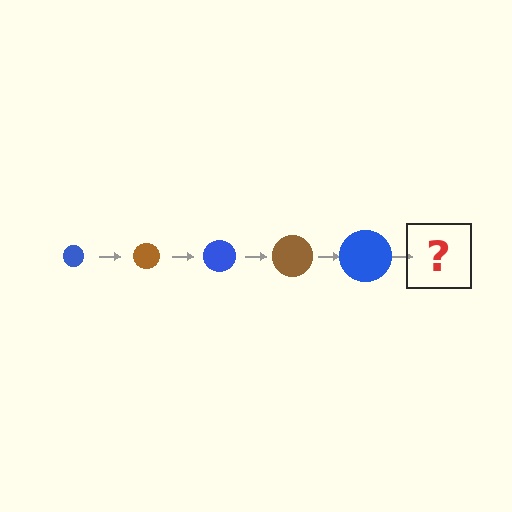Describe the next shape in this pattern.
It should be a brown circle, larger than the previous one.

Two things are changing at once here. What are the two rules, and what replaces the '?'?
The two rules are that the circle grows larger each step and the color cycles through blue and brown. The '?' should be a brown circle, larger than the previous one.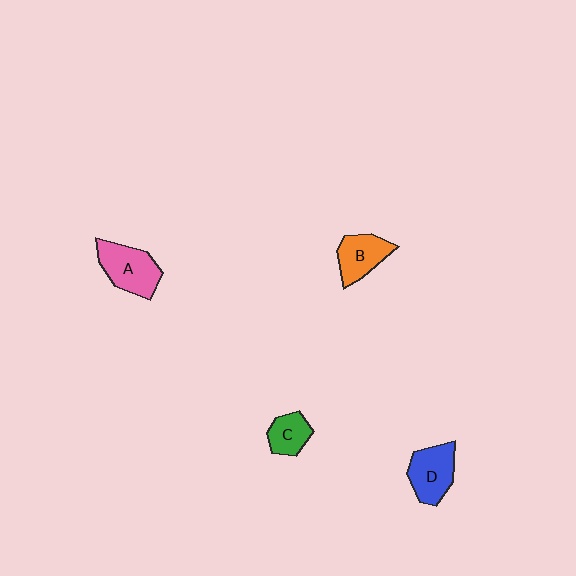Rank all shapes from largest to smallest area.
From largest to smallest: A (pink), D (blue), B (orange), C (green).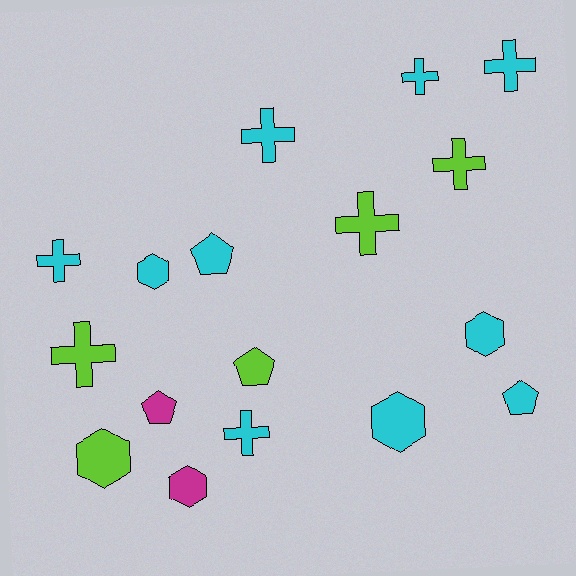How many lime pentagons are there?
There is 1 lime pentagon.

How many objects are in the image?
There are 17 objects.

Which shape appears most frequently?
Cross, with 8 objects.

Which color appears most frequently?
Cyan, with 10 objects.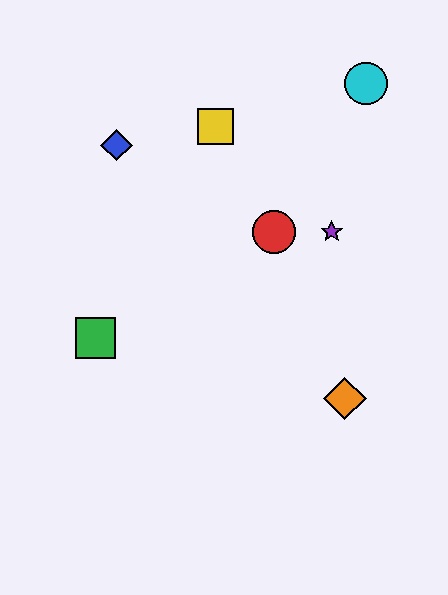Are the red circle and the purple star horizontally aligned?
Yes, both are at y≈232.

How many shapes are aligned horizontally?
2 shapes (the red circle, the purple star) are aligned horizontally.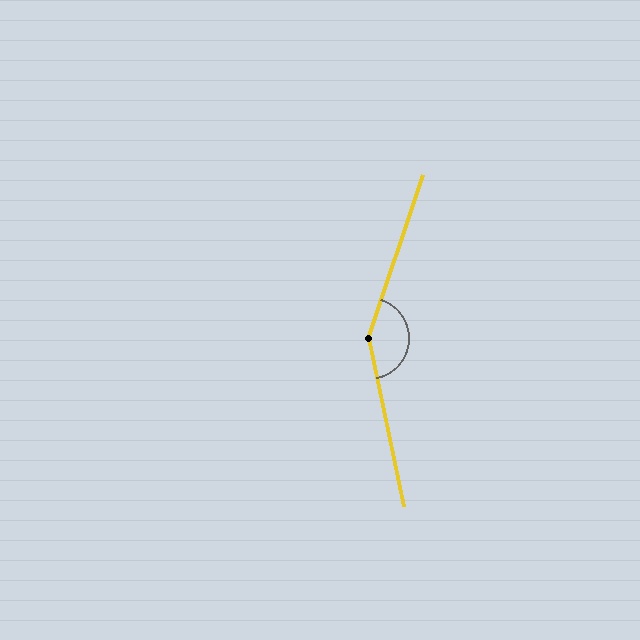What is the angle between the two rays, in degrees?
Approximately 150 degrees.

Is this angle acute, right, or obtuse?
It is obtuse.